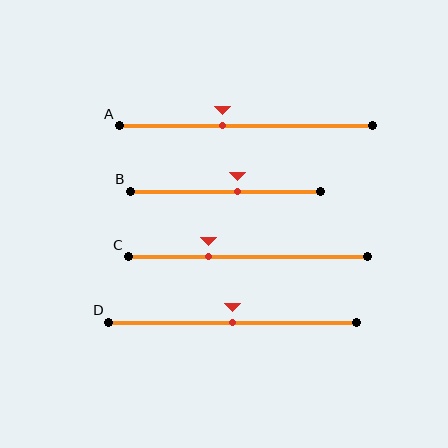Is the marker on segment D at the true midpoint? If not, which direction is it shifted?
Yes, the marker on segment D is at the true midpoint.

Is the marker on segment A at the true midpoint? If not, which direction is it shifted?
No, the marker on segment A is shifted to the left by about 9% of the segment length.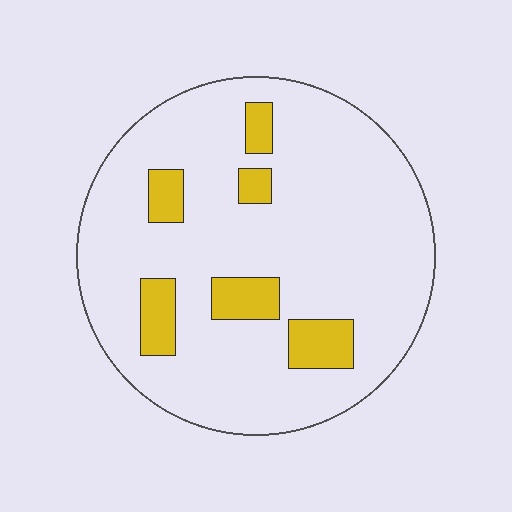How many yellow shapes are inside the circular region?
6.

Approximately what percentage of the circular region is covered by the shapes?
Approximately 15%.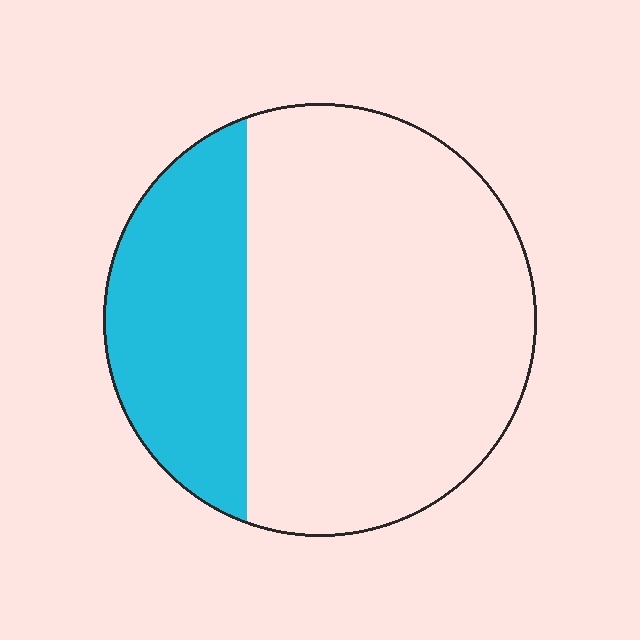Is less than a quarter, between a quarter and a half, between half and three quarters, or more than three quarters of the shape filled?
Between a quarter and a half.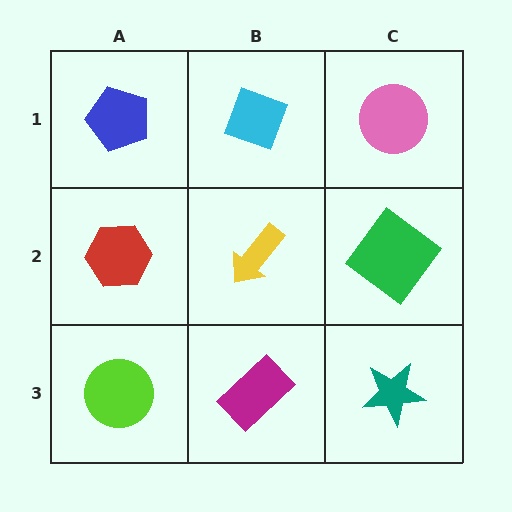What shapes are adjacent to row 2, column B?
A cyan diamond (row 1, column B), a magenta rectangle (row 3, column B), a red hexagon (row 2, column A), a green diamond (row 2, column C).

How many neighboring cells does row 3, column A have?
2.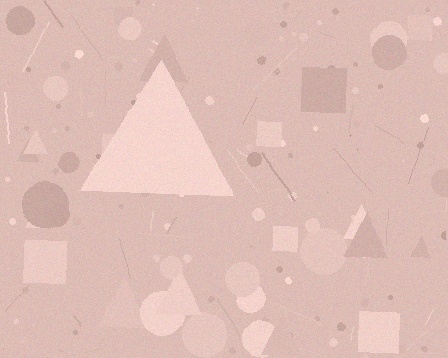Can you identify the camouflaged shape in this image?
The camouflaged shape is a triangle.